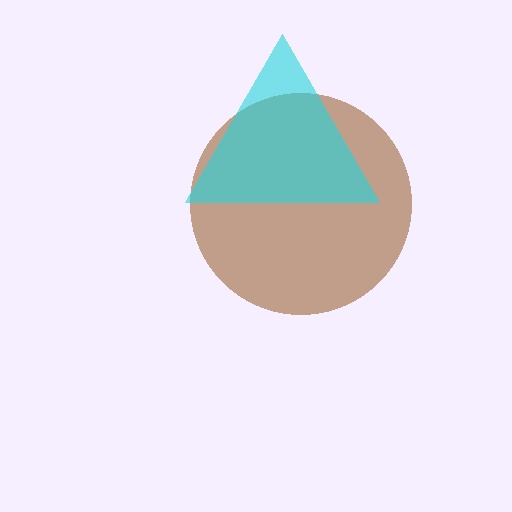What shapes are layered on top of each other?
The layered shapes are: a brown circle, a cyan triangle.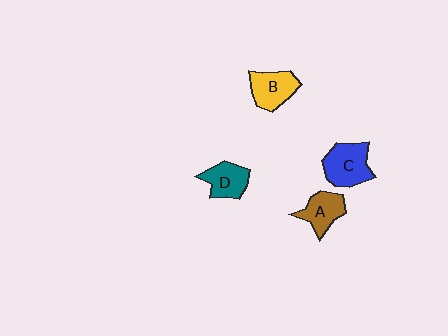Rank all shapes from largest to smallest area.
From largest to smallest: C (blue), B (yellow), D (teal), A (brown).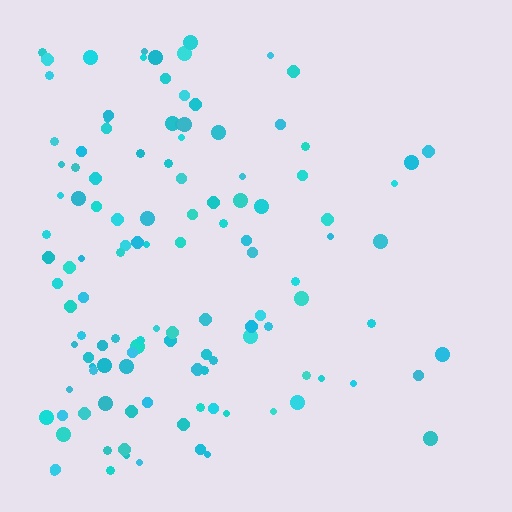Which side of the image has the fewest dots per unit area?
The right.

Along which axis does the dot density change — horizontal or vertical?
Horizontal.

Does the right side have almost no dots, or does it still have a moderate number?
Still a moderate number, just noticeably fewer than the left.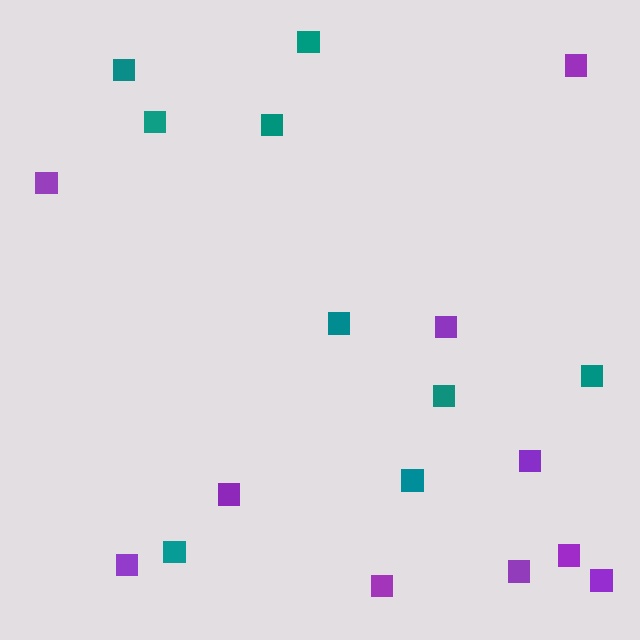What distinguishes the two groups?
There are 2 groups: one group of teal squares (9) and one group of purple squares (10).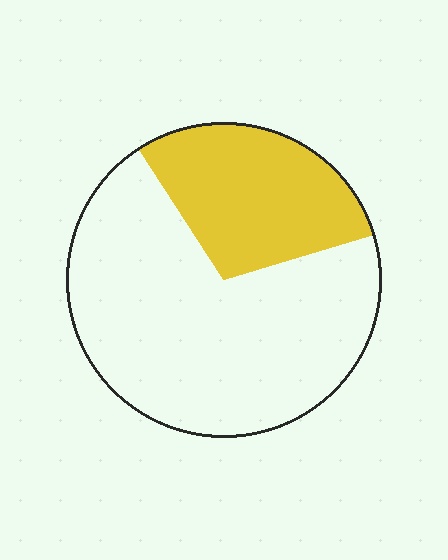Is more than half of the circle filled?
No.